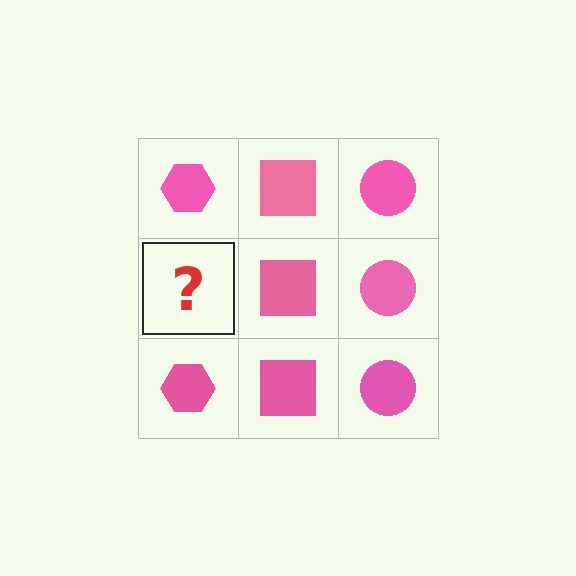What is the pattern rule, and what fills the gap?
The rule is that each column has a consistent shape. The gap should be filled with a pink hexagon.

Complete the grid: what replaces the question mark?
The question mark should be replaced with a pink hexagon.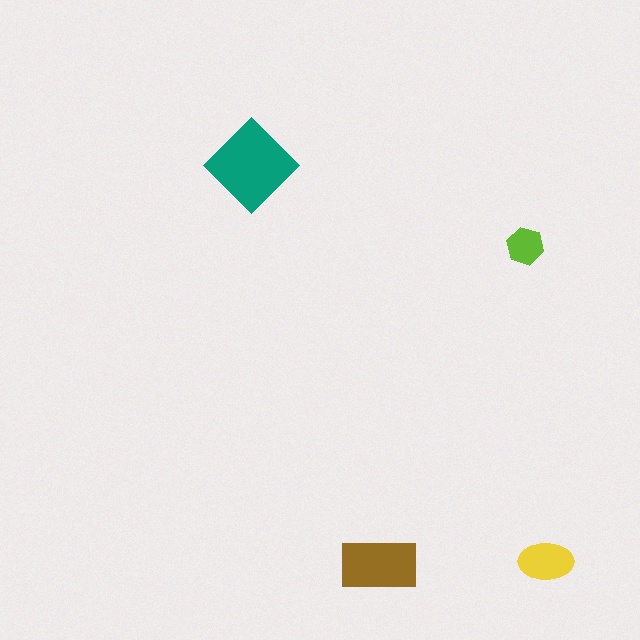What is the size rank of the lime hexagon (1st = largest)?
4th.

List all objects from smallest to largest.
The lime hexagon, the yellow ellipse, the brown rectangle, the teal diamond.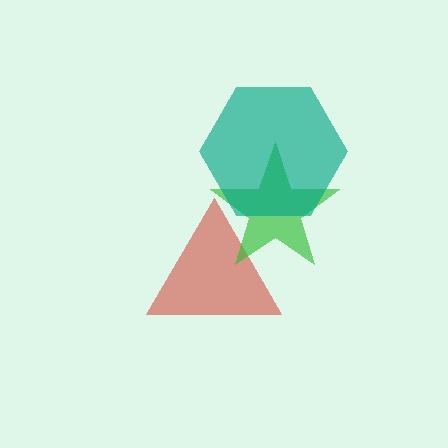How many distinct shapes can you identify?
There are 3 distinct shapes: a red triangle, a green star, a teal hexagon.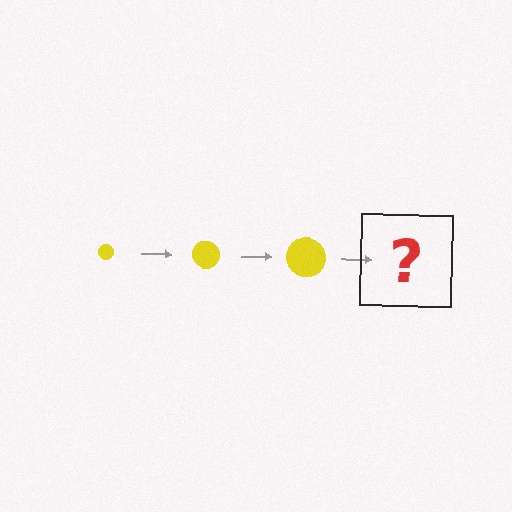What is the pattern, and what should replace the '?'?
The pattern is that the circle gets progressively larger each step. The '?' should be a yellow circle, larger than the previous one.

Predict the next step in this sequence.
The next step is a yellow circle, larger than the previous one.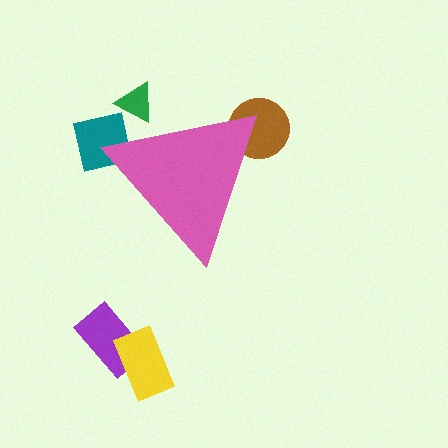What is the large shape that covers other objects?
A pink triangle.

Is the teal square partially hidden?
Yes, the teal square is partially hidden behind the pink triangle.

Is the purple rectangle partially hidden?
No, the purple rectangle is fully visible.